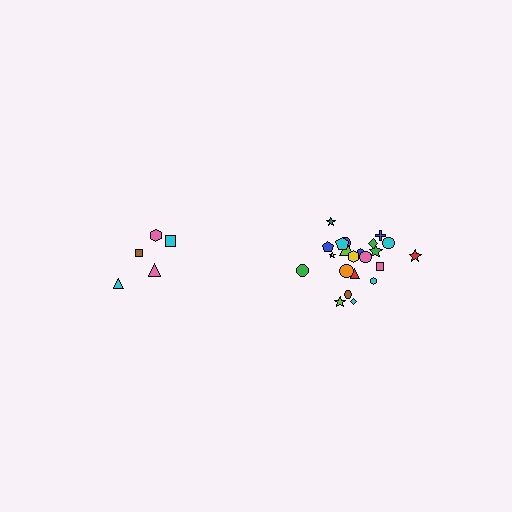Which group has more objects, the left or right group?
The right group.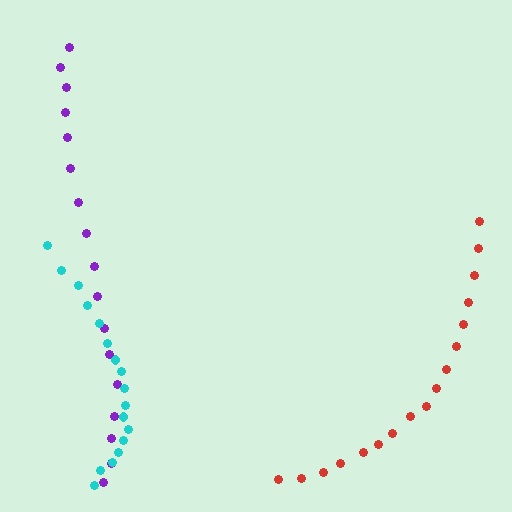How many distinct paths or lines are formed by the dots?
There are 3 distinct paths.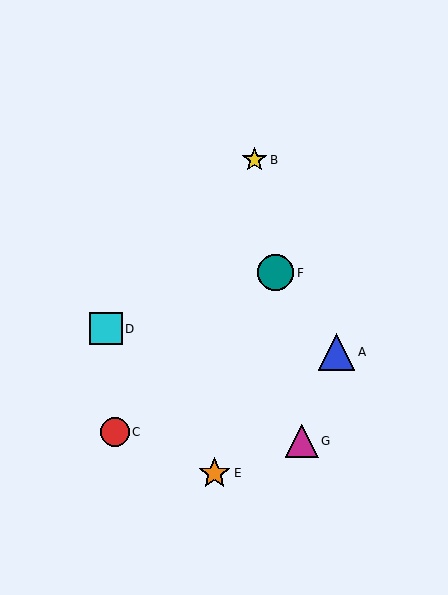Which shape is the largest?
The blue triangle (labeled A) is the largest.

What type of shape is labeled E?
Shape E is an orange star.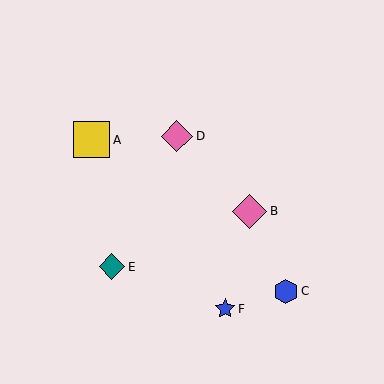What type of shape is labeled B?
Shape B is a pink diamond.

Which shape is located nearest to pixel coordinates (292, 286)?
The blue hexagon (labeled C) at (286, 291) is nearest to that location.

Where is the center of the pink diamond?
The center of the pink diamond is at (177, 136).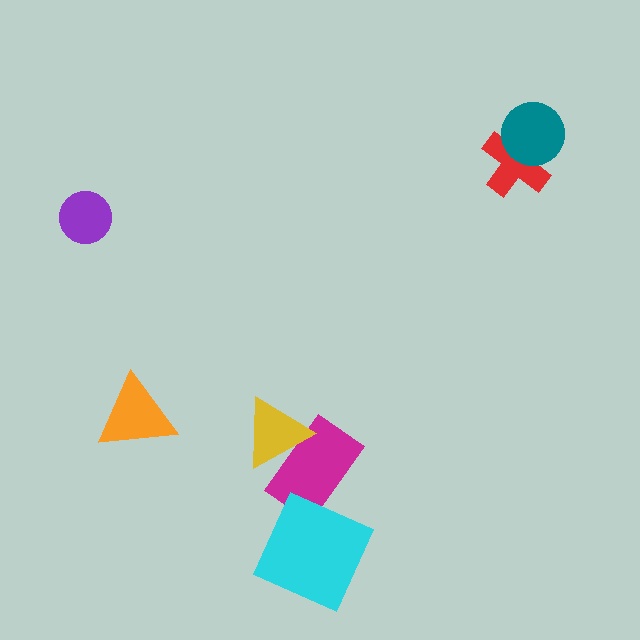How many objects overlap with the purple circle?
0 objects overlap with the purple circle.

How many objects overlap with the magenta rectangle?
1 object overlaps with the magenta rectangle.